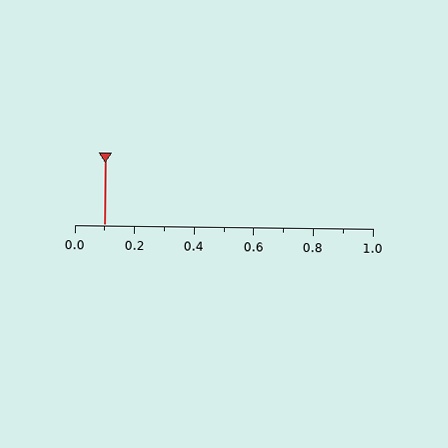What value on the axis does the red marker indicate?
The marker indicates approximately 0.1.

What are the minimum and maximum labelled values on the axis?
The axis runs from 0.0 to 1.0.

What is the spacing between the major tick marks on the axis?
The major ticks are spaced 0.2 apart.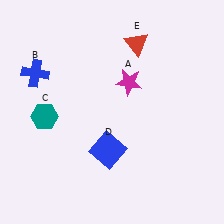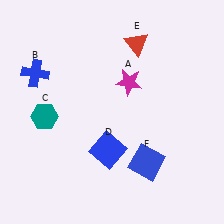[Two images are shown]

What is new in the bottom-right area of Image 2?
A blue square (F) was added in the bottom-right area of Image 2.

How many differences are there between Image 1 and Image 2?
There is 1 difference between the two images.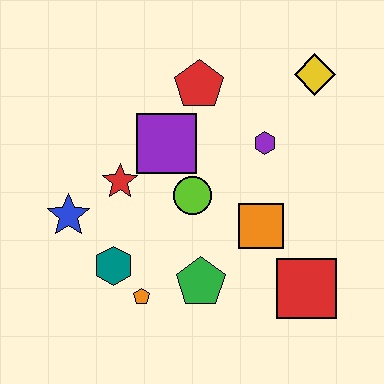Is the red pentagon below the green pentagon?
No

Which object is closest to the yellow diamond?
The purple hexagon is closest to the yellow diamond.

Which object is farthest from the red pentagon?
The red square is farthest from the red pentagon.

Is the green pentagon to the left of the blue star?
No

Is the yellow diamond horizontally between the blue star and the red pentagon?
No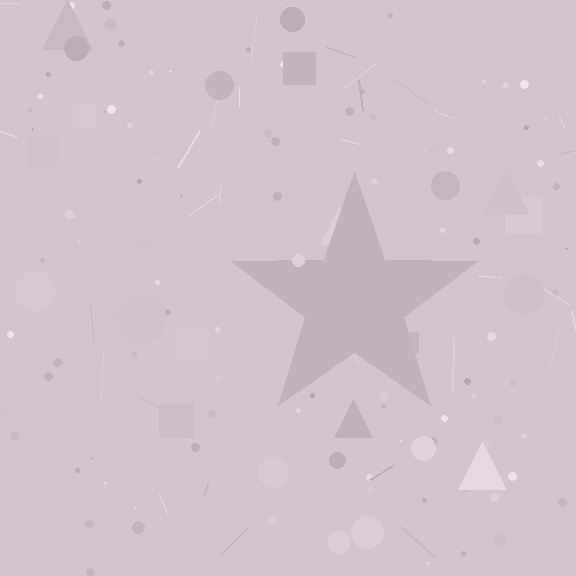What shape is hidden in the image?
A star is hidden in the image.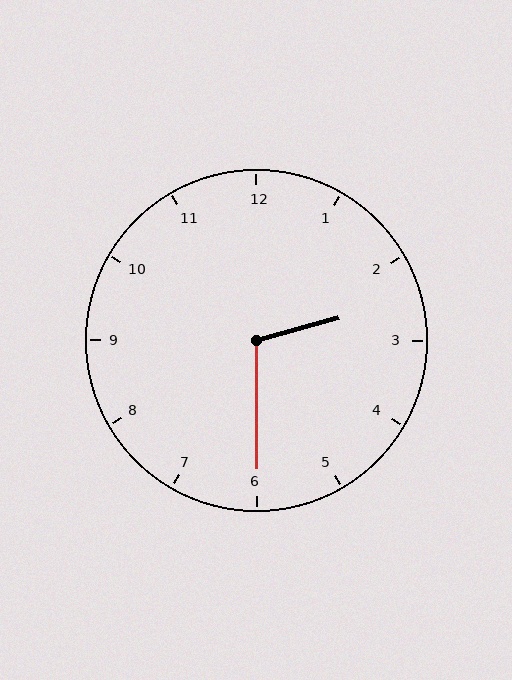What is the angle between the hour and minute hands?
Approximately 105 degrees.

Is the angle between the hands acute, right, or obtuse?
It is obtuse.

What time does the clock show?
2:30.